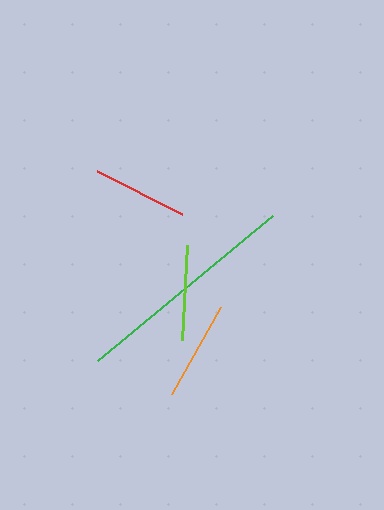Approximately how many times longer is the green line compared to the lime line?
The green line is approximately 2.4 times the length of the lime line.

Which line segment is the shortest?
The lime line is the shortest at approximately 95 pixels.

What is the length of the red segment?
The red segment is approximately 95 pixels long.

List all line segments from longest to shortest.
From longest to shortest: green, orange, red, lime.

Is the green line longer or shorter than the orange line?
The green line is longer than the orange line.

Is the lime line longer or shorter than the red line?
The red line is longer than the lime line.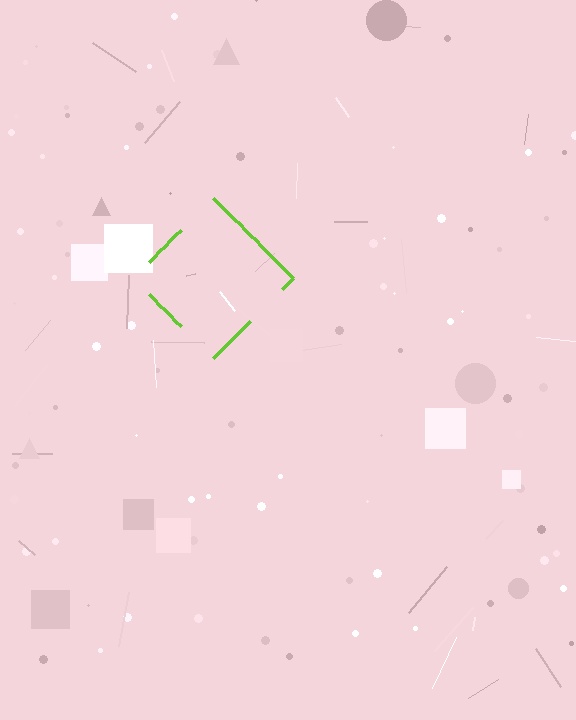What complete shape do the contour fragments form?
The contour fragments form a diamond.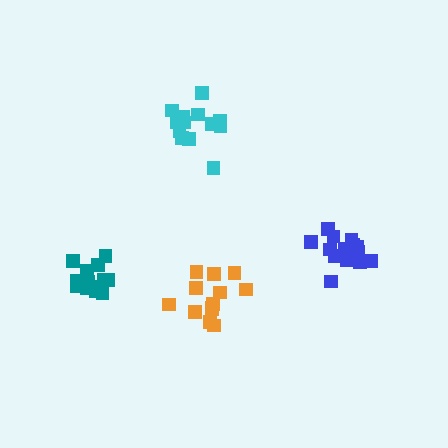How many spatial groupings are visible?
There are 4 spatial groupings.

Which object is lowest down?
The orange cluster is bottommost.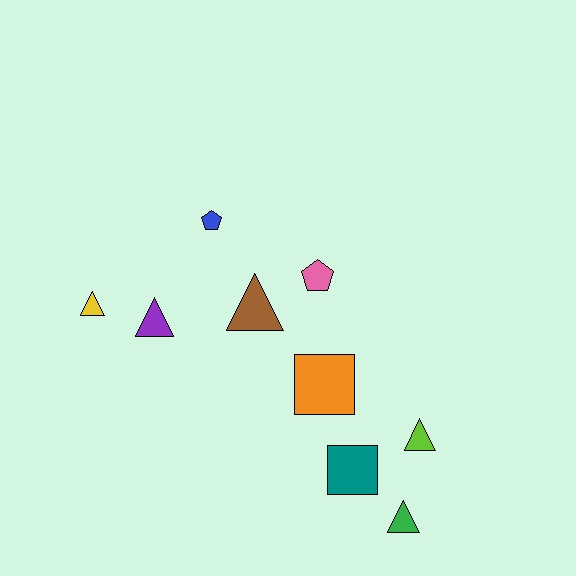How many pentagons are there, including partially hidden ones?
There are 2 pentagons.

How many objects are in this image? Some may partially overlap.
There are 9 objects.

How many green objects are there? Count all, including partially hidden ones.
There is 1 green object.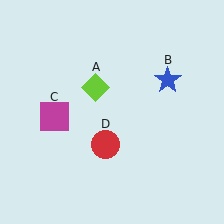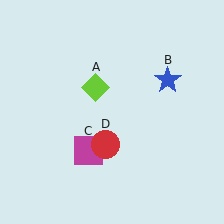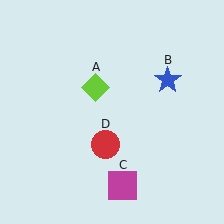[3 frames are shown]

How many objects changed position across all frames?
1 object changed position: magenta square (object C).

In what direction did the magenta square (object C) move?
The magenta square (object C) moved down and to the right.